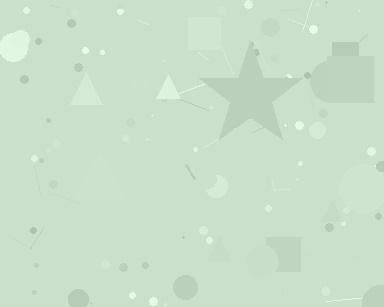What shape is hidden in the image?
A star is hidden in the image.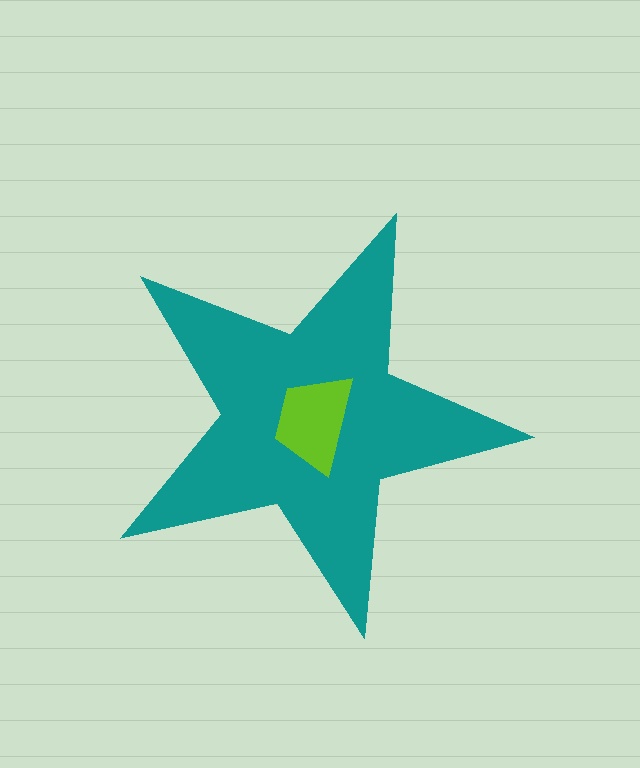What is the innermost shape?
The lime trapezoid.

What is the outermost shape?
The teal star.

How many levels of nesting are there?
2.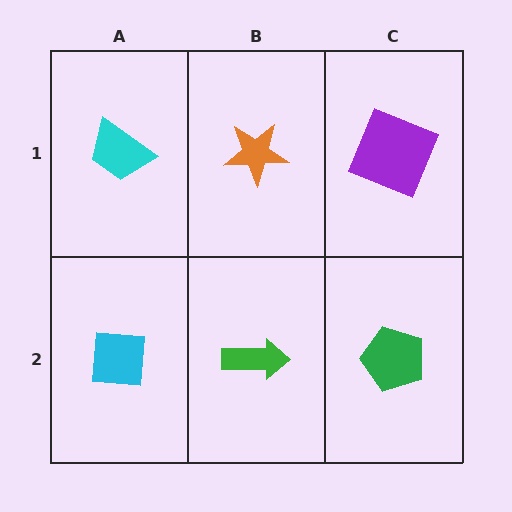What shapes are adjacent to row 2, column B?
An orange star (row 1, column B), a cyan square (row 2, column A), a green pentagon (row 2, column C).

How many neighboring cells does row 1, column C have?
2.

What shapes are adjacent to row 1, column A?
A cyan square (row 2, column A), an orange star (row 1, column B).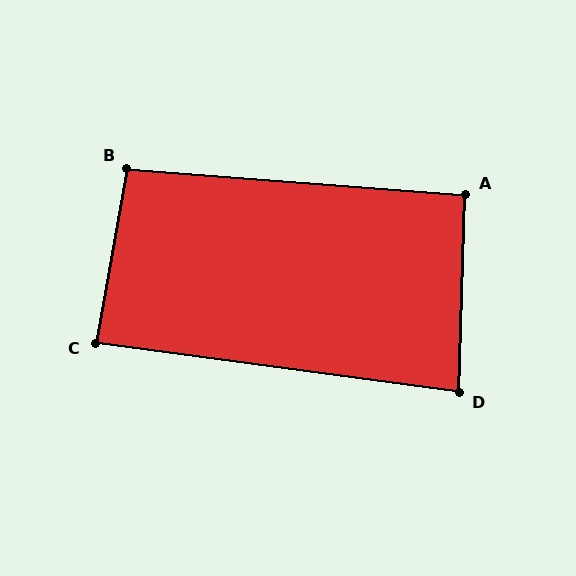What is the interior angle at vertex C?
Approximately 87 degrees (approximately right).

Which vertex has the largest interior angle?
B, at approximately 96 degrees.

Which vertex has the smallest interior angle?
D, at approximately 84 degrees.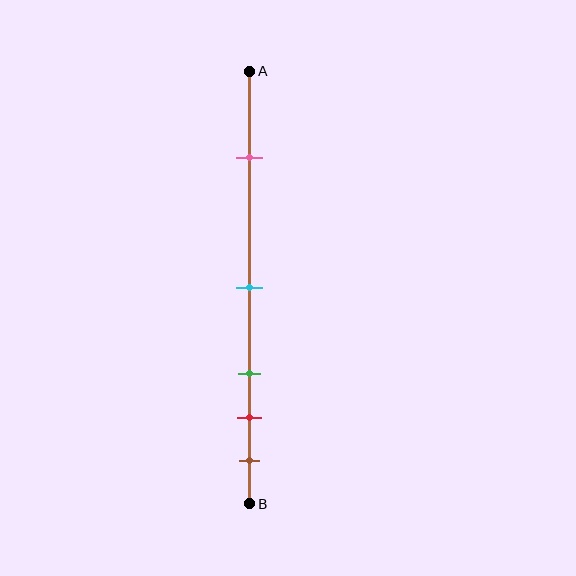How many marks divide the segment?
There are 5 marks dividing the segment.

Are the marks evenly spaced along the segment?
No, the marks are not evenly spaced.